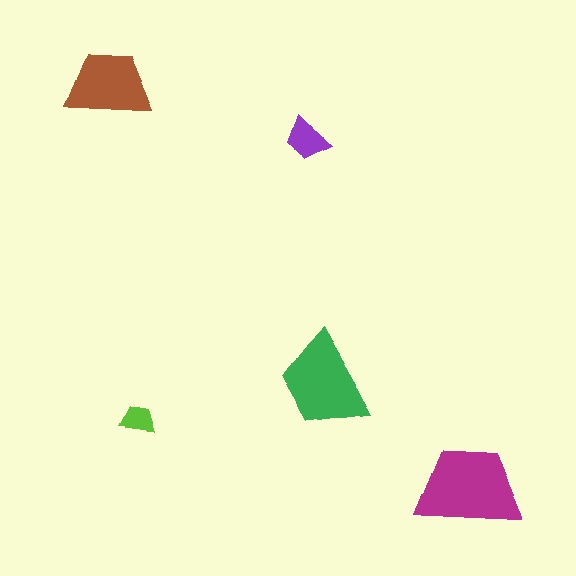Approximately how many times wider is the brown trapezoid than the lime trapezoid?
About 2.5 times wider.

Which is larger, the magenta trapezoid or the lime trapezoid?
The magenta one.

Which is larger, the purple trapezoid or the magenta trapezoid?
The magenta one.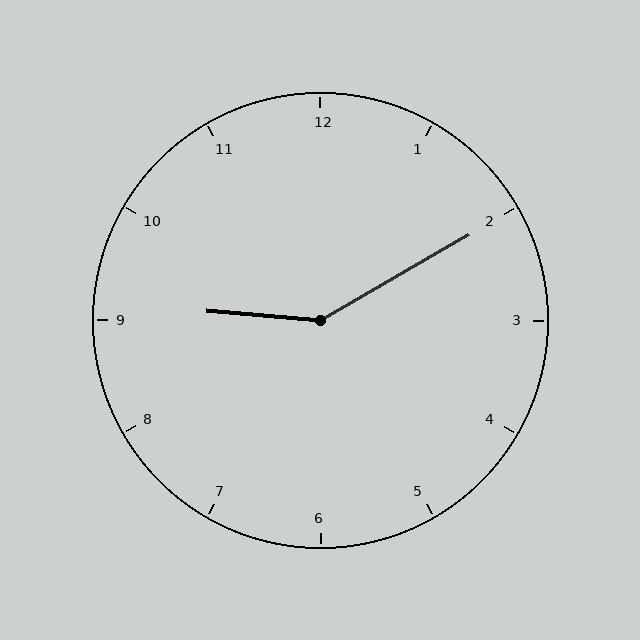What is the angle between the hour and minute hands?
Approximately 145 degrees.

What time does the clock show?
9:10.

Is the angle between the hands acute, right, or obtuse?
It is obtuse.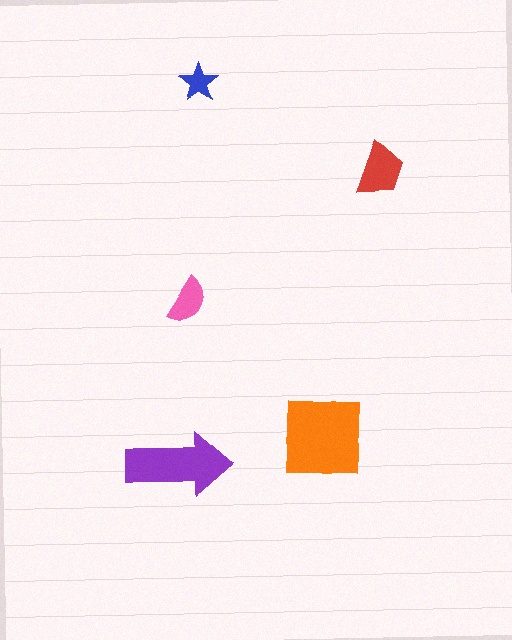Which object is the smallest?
The blue star.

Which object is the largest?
The orange square.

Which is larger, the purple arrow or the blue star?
The purple arrow.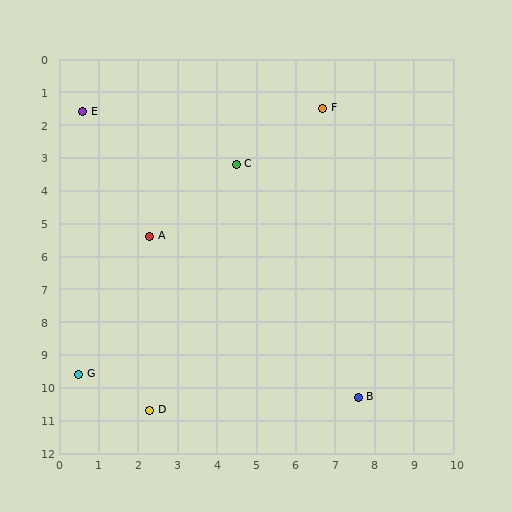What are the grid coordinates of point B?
Point B is at approximately (7.6, 10.3).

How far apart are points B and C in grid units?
Points B and C are about 7.7 grid units apart.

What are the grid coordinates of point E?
Point E is at approximately (0.6, 1.6).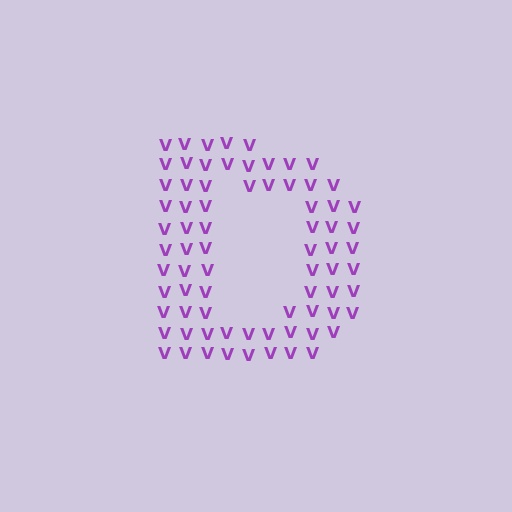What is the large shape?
The large shape is the letter D.